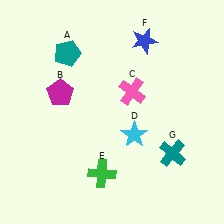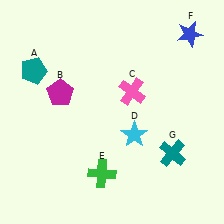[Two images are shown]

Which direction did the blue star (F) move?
The blue star (F) moved right.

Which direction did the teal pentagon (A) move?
The teal pentagon (A) moved left.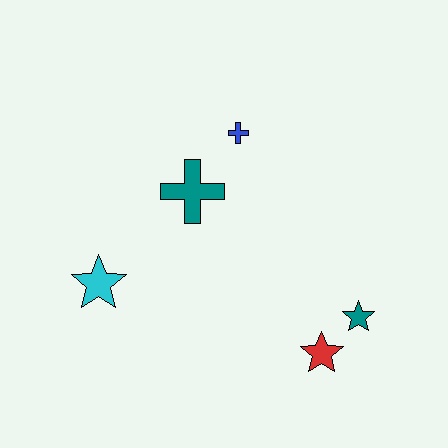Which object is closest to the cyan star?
The teal cross is closest to the cyan star.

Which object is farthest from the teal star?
The cyan star is farthest from the teal star.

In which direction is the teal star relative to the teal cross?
The teal star is to the right of the teal cross.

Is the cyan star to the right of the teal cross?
No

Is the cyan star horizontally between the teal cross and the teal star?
No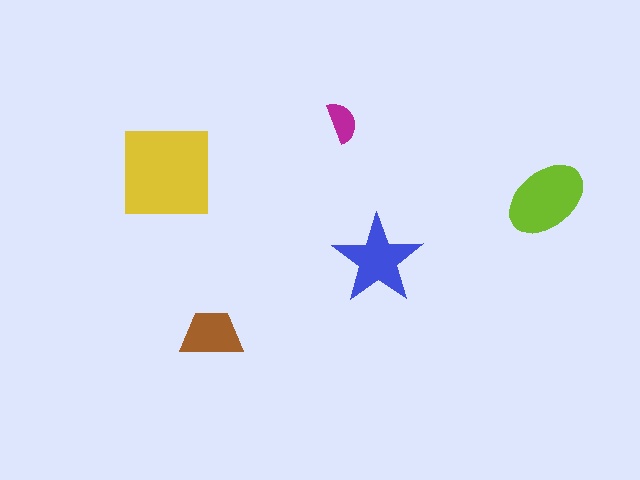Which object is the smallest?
The magenta semicircle.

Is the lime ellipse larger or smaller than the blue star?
Larger.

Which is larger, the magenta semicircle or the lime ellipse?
The lime ellipse.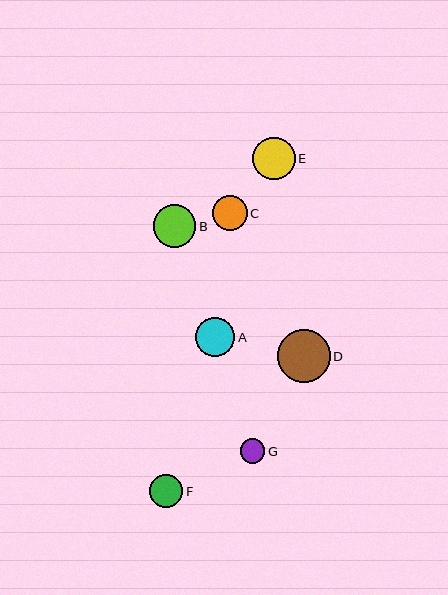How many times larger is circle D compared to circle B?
Circle D is approximately 1.2 times the size of circle B.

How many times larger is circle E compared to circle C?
Circle E is approximately 1.2 times the size of circle C.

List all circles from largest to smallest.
From largest to smallest: D, B, E, A, C, F, G.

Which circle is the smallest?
Circle G is the smallest with a size of approximately 25 pixels.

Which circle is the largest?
Circle D is the largest with a size of approximately 53 pixels.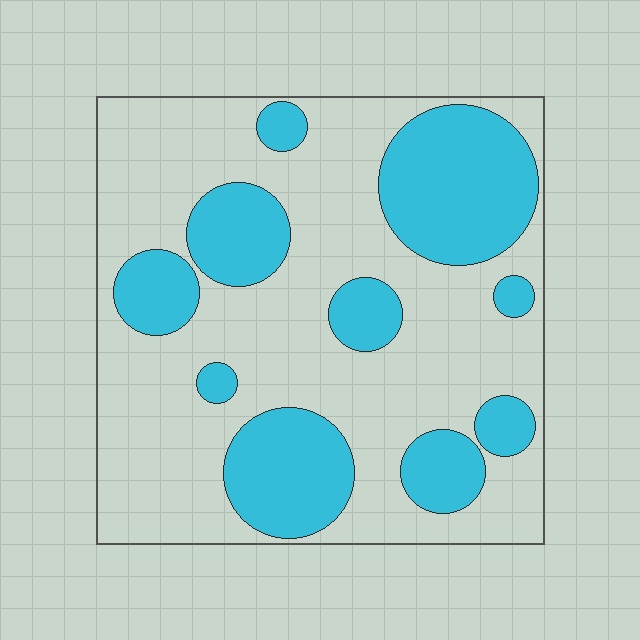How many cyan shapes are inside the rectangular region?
10.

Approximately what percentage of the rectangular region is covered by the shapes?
Approximately 35%.